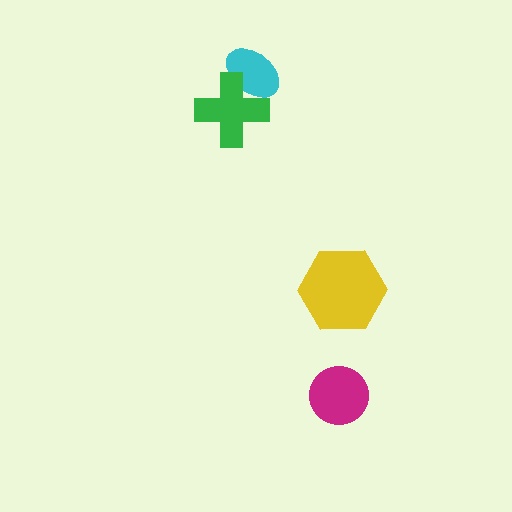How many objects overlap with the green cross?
1 object overlaps with the green cross.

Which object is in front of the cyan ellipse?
The green cross is in front of the cyan ellipse.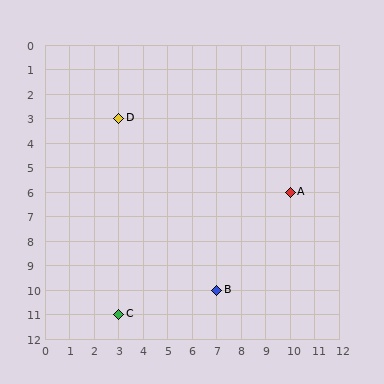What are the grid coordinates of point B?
Point B is at grid coordinates (7, 10).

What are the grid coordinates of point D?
Point D is at grid coordinates (3, 3).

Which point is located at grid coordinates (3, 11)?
Point C is at (3, 11).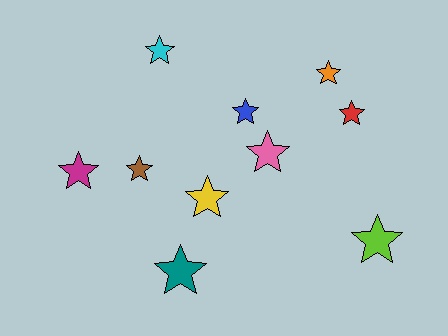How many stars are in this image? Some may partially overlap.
There are 10 stars.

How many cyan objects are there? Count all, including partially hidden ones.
There is 1 cyan object.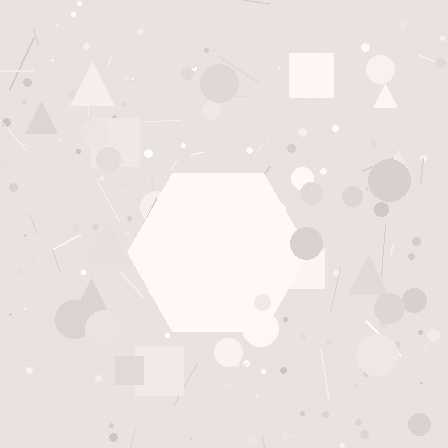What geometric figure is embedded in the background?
A hexagon is embedded in the background.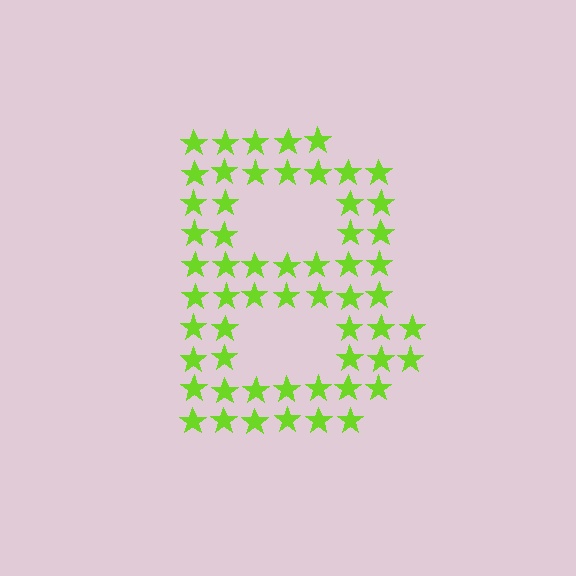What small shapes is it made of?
It is made of small stars.